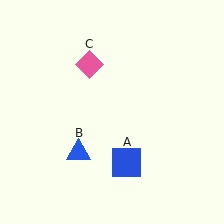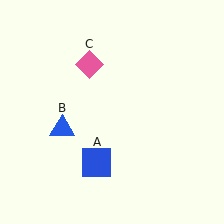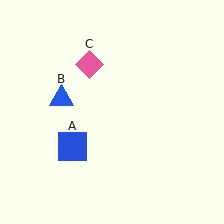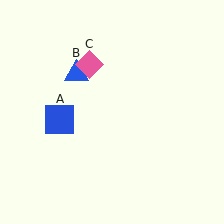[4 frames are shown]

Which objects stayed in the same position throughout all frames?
Pink diamond (object C) remained stationary.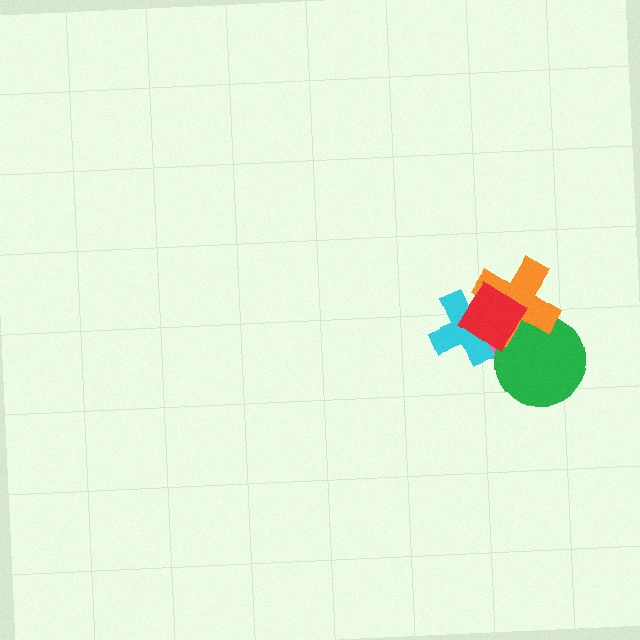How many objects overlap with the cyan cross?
3 objects overlap with the cyan cross.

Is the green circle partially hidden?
Yes, it is partially covered by another shape.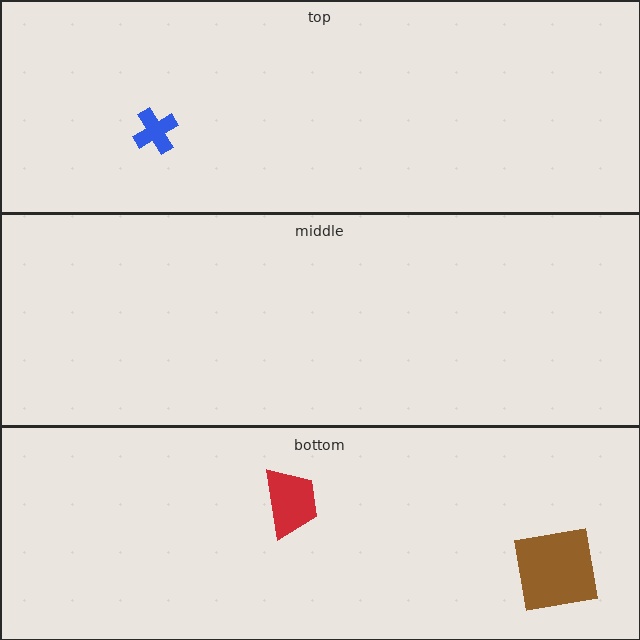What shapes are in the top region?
The blue cross.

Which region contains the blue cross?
The top region.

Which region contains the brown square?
The bottom region.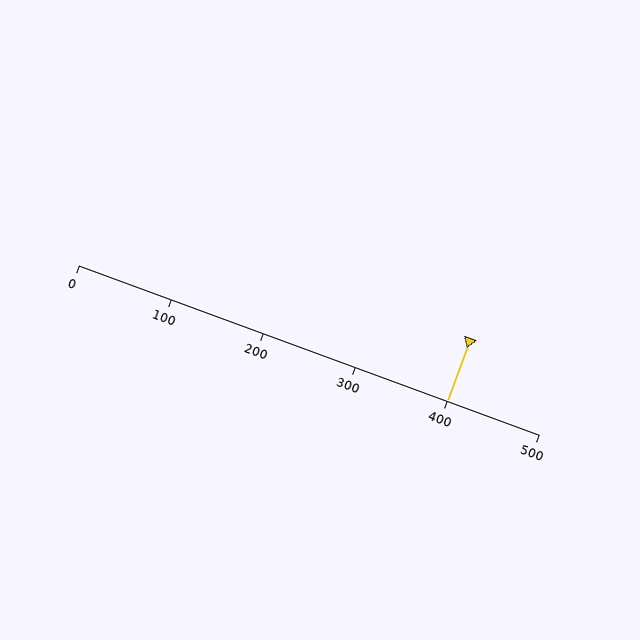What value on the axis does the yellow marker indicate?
The marker indicates approximately 400.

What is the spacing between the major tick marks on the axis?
The major ticks are spaced 100 apart.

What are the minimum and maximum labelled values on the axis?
The axis runs from 0 to 500.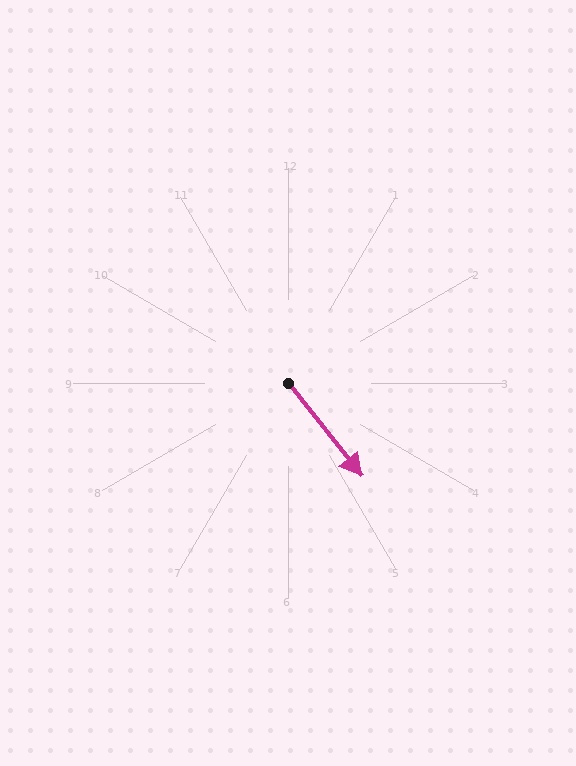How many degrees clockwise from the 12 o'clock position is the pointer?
Approximately 142 degrees.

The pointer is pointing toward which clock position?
Roughly 5 o'clock.